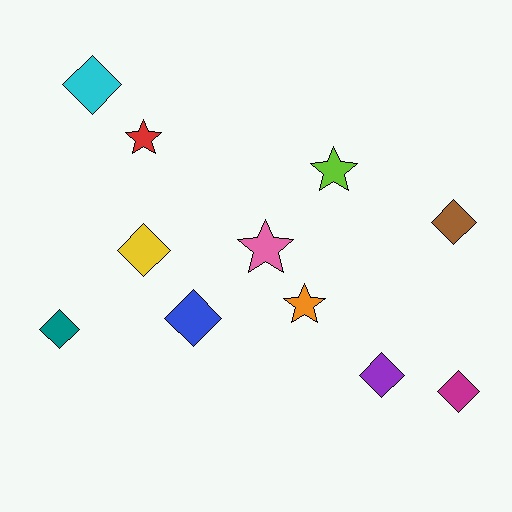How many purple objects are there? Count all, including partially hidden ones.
There is 1 purple object.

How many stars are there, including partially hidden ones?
There are 4 stars.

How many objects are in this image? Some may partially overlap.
There are 11 objects.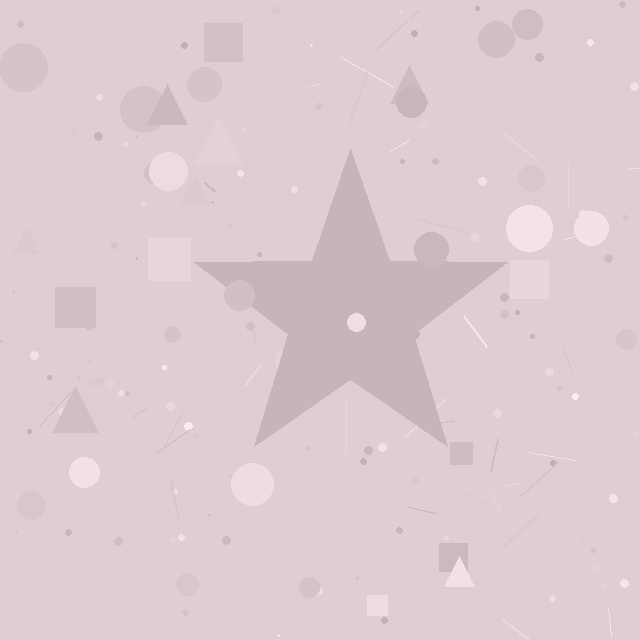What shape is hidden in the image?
A star is hidden in the image.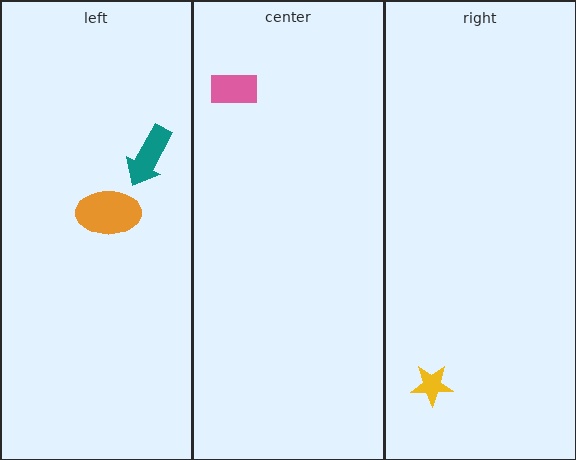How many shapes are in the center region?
1.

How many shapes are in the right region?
1.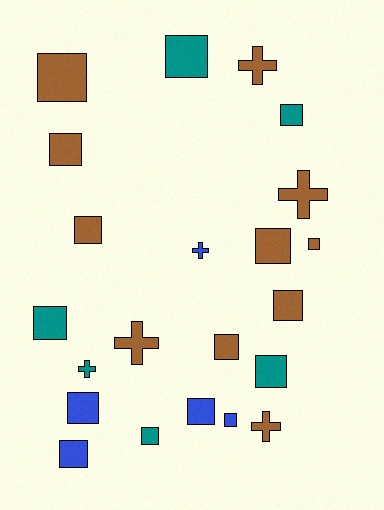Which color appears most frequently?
Brown, with 11 objects.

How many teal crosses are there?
There is 1 teal cross.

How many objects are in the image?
There are 22 objects.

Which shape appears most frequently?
Square, with 16 objects.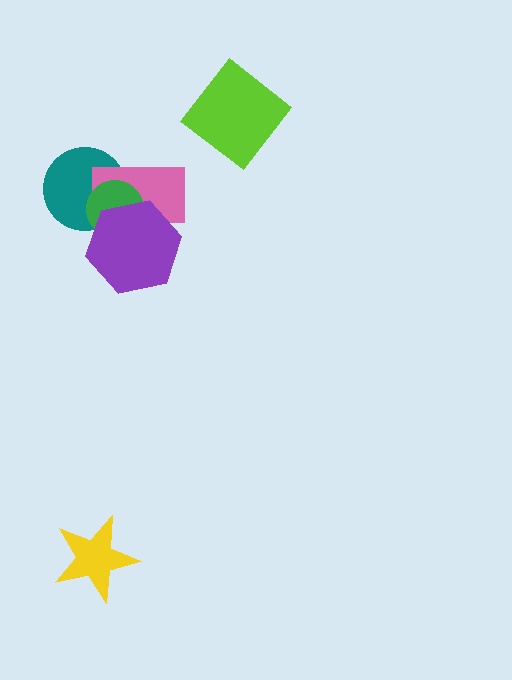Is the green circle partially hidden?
Yes, it is partially covered by another shape.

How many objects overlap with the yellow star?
0 objects overlap with the yellow star.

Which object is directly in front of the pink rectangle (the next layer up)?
The green circle is directly in front of the pink rectangle.